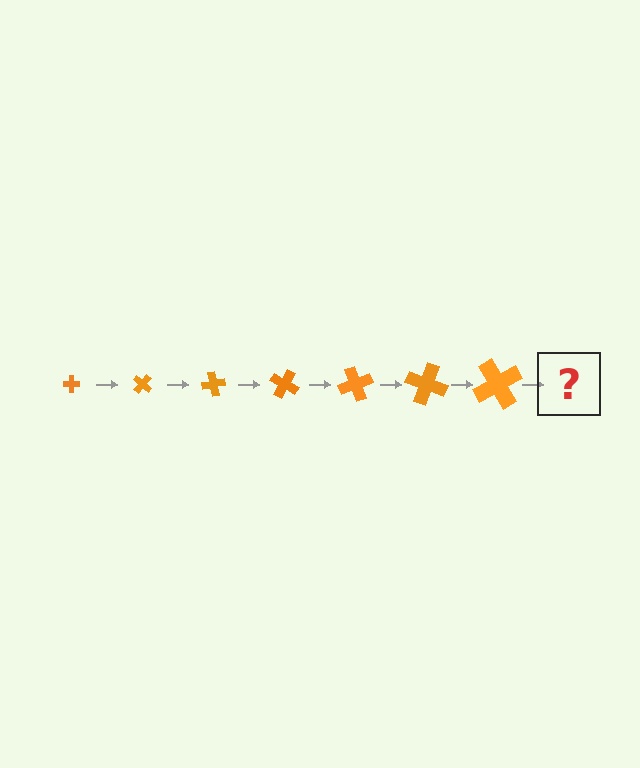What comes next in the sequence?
The next element should be a cross, larger than the previous one and rotated 280 degrees from the start.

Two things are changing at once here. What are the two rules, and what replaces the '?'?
The two rules are that the cross grows larger each step and it rotates 40 degrees each step. The '?' should be a cross, larger than the previous one and rotated 280 degrees from the start.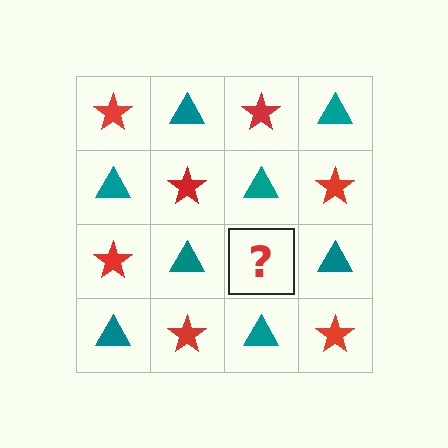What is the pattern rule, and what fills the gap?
The rule is that it alternates red star and teal triangle in a checkerboard pattern. The gap should be filled with a red star.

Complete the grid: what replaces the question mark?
The question mark should be replaced with a red star.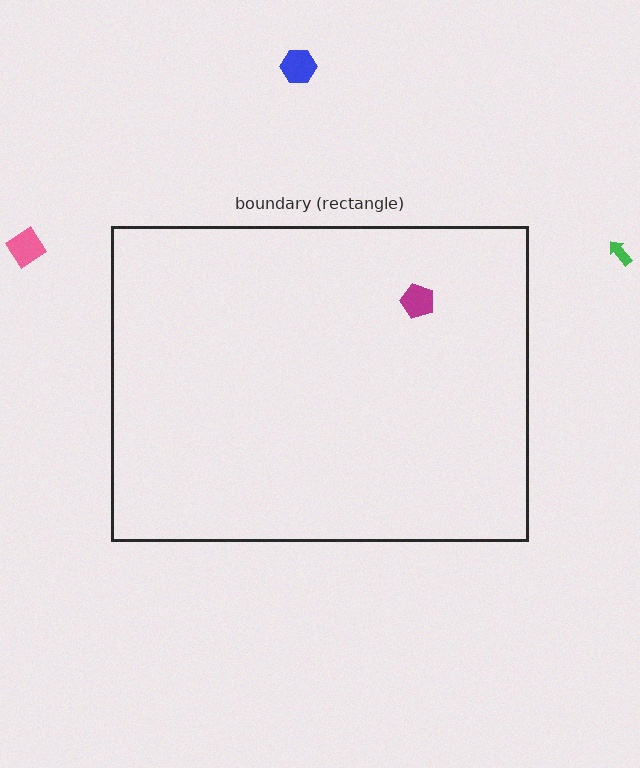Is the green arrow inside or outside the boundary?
Outside.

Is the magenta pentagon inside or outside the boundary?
Inside.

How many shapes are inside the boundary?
1 inside, 3 outside.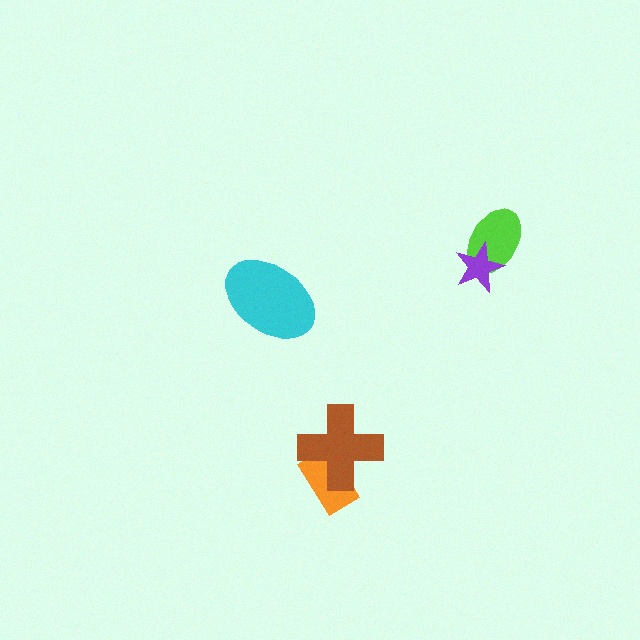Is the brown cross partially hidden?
No, no other shape covers it.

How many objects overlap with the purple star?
1 object overlaps with the purple star.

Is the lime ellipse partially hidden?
Yes, it is partially covered by another shape.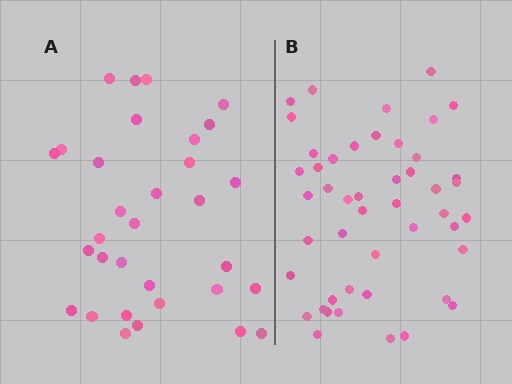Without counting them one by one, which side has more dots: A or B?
Region B (the right region) has more dots.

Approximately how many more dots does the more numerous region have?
Region B has approximately 15 more dots than region A.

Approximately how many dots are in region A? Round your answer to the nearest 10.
About 30 dots. (The exact count is 32, which rounds to 30.)